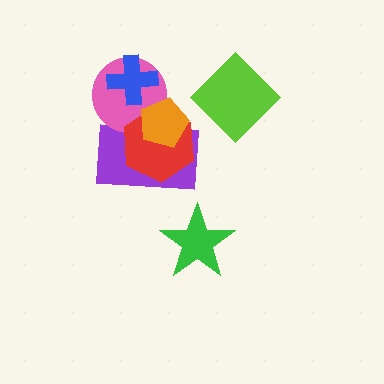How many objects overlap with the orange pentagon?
3 objects overlap with the orange pentagon.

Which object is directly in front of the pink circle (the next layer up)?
The blue cross is directly in front of the pink circle.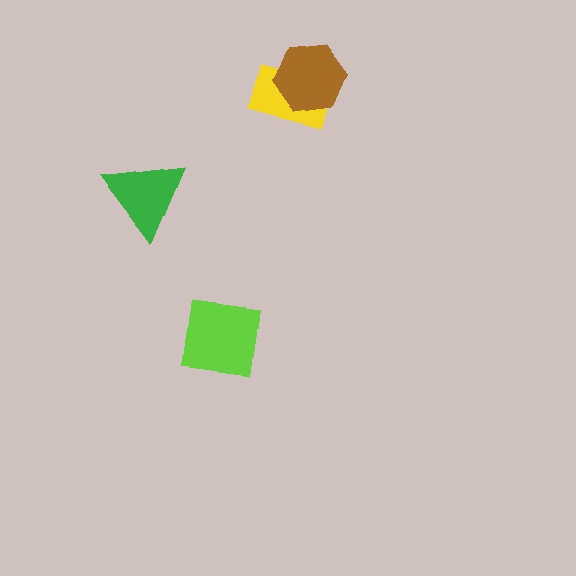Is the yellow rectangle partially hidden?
Yes, it is partially covered by another shape.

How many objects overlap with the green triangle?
0 objects overlap with the green triangle.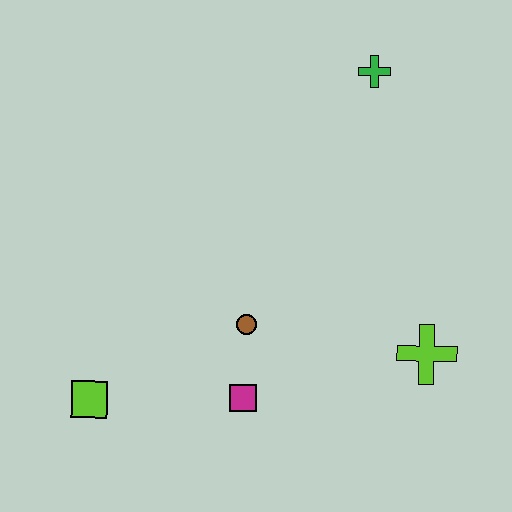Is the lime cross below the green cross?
Yes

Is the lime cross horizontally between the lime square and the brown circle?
No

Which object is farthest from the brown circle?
The green cross is farthest from the brown circle.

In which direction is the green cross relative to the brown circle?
The green cross is above the brown circle.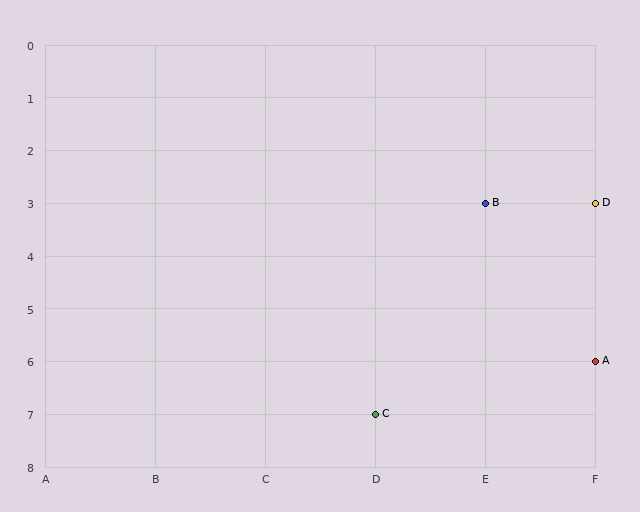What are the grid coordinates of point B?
Point B is at grid coordinates (E, 3).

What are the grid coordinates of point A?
Point A is at grid coordinates (F, 6).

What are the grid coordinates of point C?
Point C is at grid coordinates (D, 7).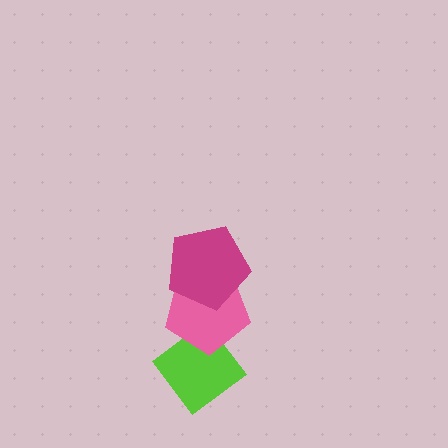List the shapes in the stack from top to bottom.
From top to bottom: the magenta pentagon, the pink pentagon, the lime diamond.